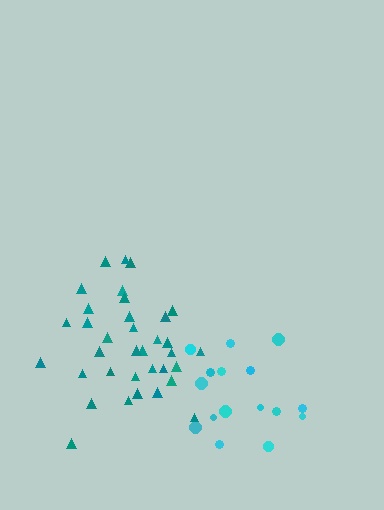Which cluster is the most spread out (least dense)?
Cyan.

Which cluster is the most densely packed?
Teal.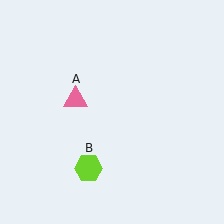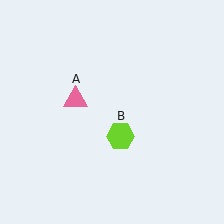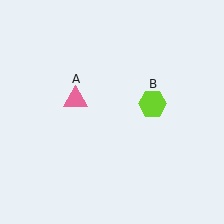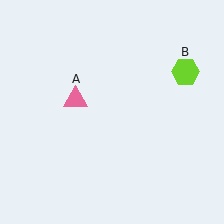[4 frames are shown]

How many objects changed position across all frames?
1 object changed position: lime hexagon (object B).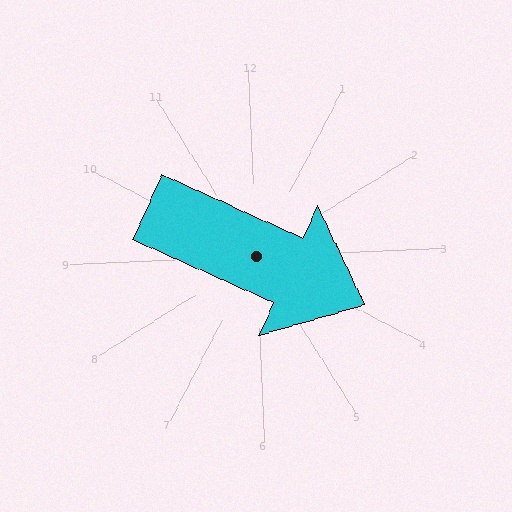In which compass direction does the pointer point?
Southeast.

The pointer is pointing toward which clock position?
Roughly 4 o'clock.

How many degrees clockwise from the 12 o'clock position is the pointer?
Approximately 117 degrees.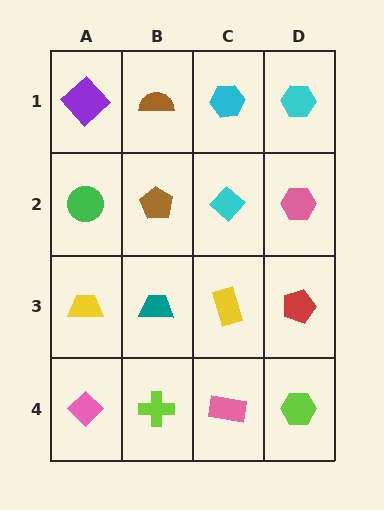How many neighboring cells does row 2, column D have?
3.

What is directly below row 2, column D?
A red pentagon.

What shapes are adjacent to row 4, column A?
A yellow trapezoid (row 3, column A), a lime cross (row 4, column B).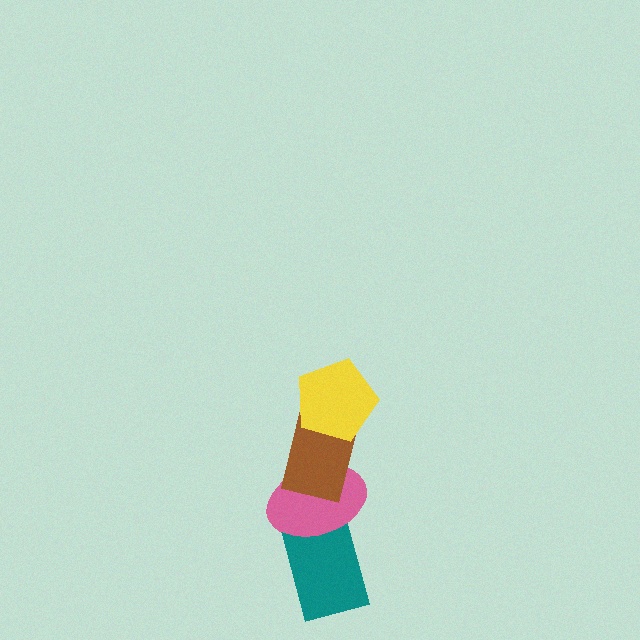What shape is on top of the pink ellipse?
The brown rectangle is on top of the pink ellipse.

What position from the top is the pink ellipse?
The pink ellipse is 3rd from the top.